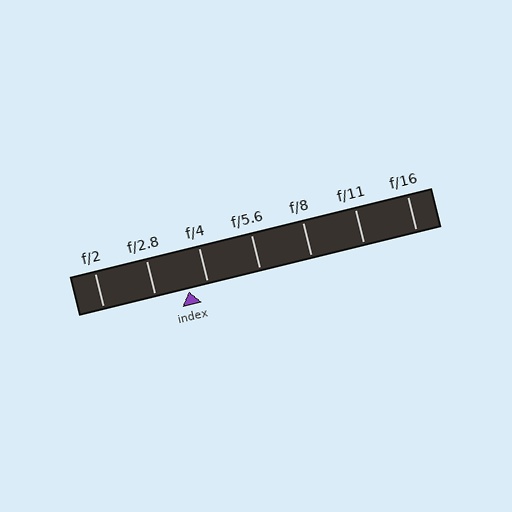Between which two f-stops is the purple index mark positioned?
The index mark is between f/2.8 and f/4.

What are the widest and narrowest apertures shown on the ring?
The widest aperture shown is f/2 and the narrowest is f/16.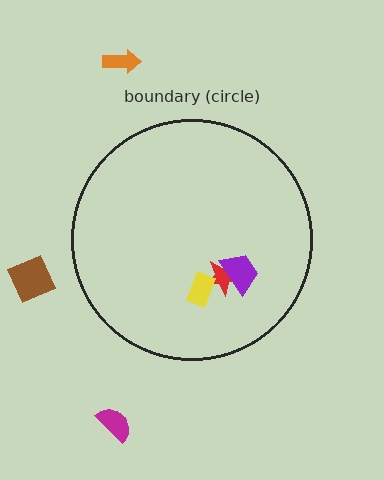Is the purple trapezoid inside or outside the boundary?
Inside.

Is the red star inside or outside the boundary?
Inside.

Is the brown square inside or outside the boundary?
Outside.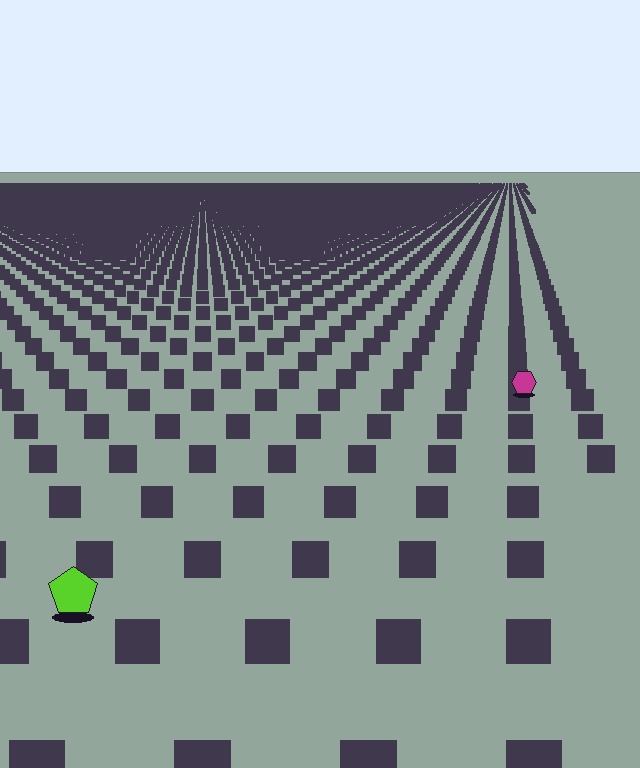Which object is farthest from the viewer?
The magenta hexagon is farthest from the viewer. It appears smaller and the ground texture around it is denser.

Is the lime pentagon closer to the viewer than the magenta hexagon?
Yes. The lime pentagon is closer — you can tell from the texture gradient: the ground texture is coarser near it.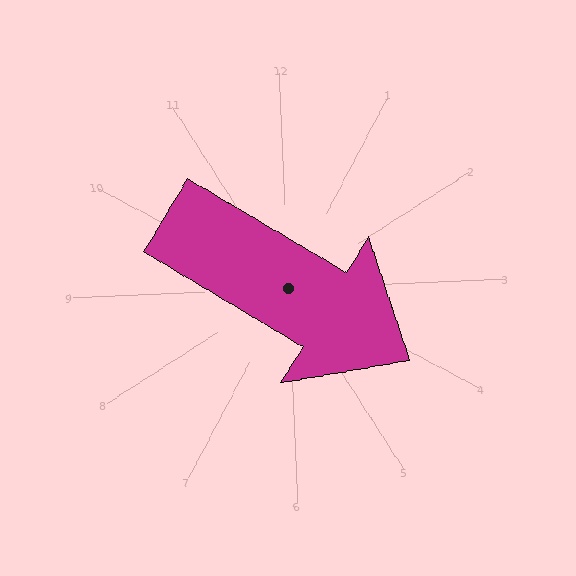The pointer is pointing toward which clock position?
Roughly 4 o'clock.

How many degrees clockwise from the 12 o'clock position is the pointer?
Approximately 123 degrees.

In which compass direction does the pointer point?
Southeast.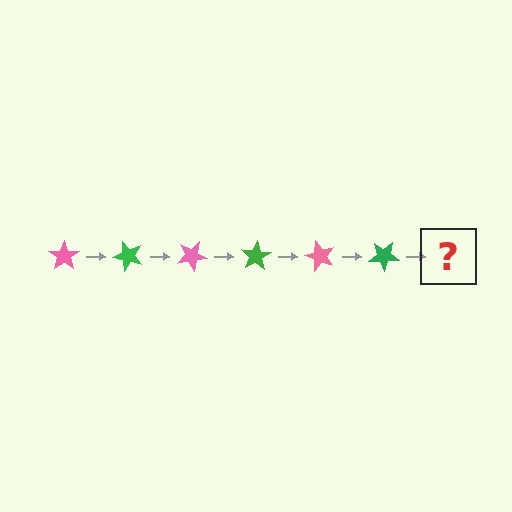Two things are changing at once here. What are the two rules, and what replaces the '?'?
The two rules are that it rotates 50 degrees each step and the color cycles through pink and green. The '?' should be a pink star, rotated 300 degrees from the start.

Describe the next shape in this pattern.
It should be a pink star, rotated 300 degrees from the start.